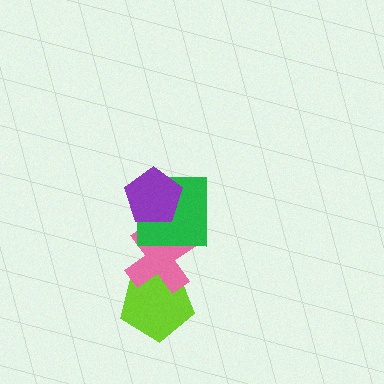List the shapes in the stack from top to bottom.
From top to bottom: the purple pentagon, the green square, the pink cross, the lime pentagon.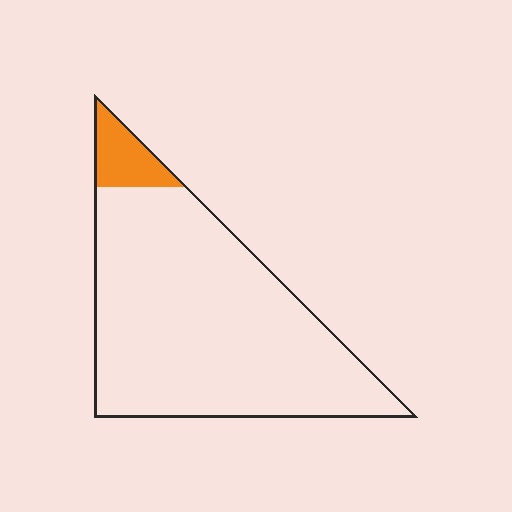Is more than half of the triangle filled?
No.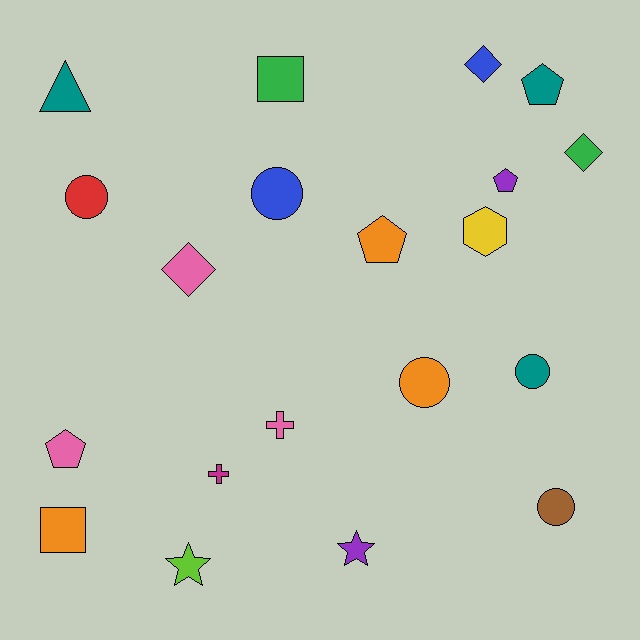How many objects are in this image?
There are 20 objects.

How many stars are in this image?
There are 2 stars.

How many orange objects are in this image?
There are 3 orange objects.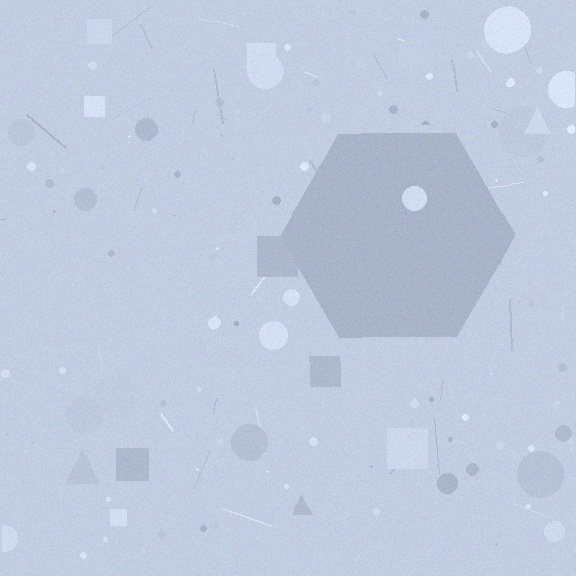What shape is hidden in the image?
A hexagon is hidden in the image.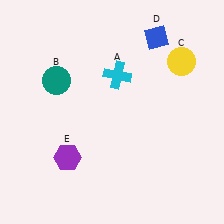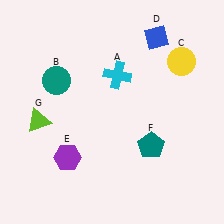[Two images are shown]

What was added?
A teal pentagon (F), a lime triangle (G) were added in Image 2.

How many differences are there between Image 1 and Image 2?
There are 2 differences between the two images.